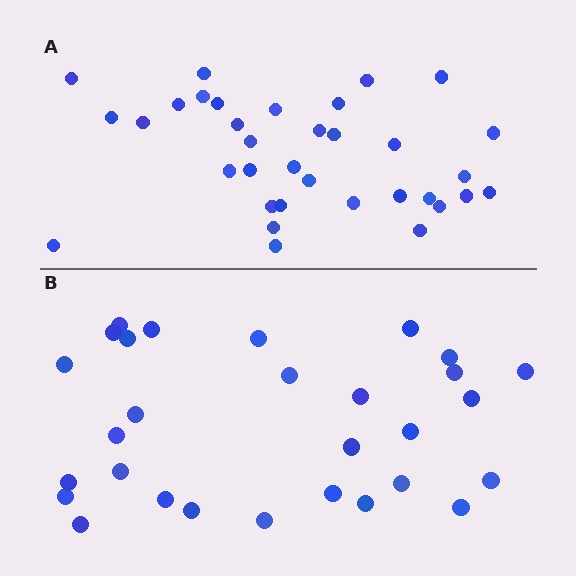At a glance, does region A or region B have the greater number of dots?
Region A (the top region) has more dots.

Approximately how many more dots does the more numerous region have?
Region A has about 5 more dots than region B.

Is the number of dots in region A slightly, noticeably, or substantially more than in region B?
Region A has only slightly more — the two regions are fairly close. The ratio is roughly 1.2 to 1.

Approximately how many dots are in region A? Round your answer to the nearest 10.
About 30 dots. (The exact count is 34, which rounds to 30.)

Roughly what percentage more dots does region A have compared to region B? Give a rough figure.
About 15% more.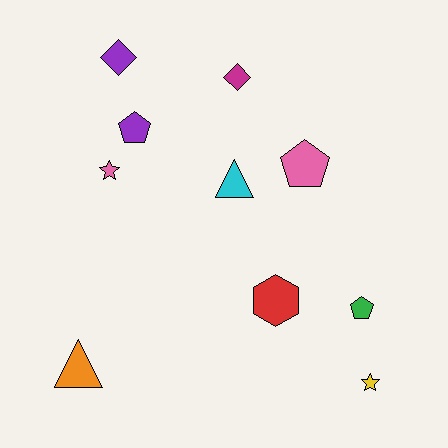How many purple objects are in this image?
There are 2 purple objects.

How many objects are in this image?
There are 10 objects.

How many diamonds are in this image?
There are 2 diamonds.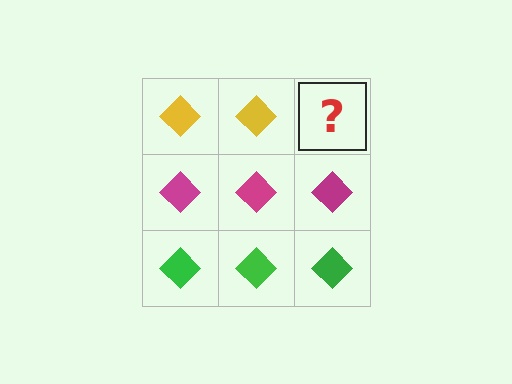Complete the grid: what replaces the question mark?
The question mark should be replaced with a yellow diamond.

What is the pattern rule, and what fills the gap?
The rule is that each row has a consistent color. The gap should be filled with a yellow diamond.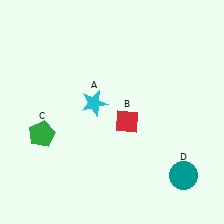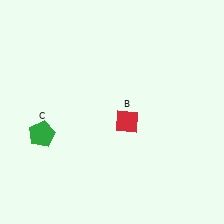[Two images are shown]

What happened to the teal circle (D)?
The teal circle (D) was removed in Image 2. It was in the bottom-right area of Image 1.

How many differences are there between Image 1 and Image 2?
There are 2 differences between the two images.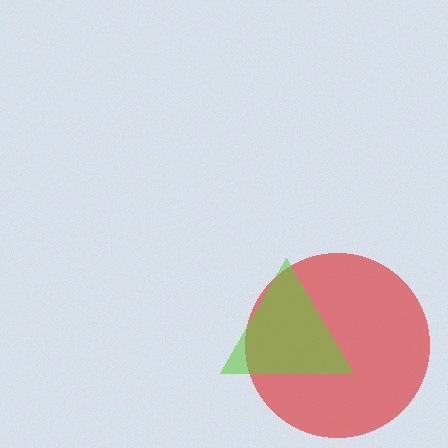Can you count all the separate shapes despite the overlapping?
Yes, there are 2 separate shapes.